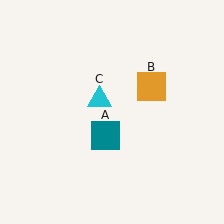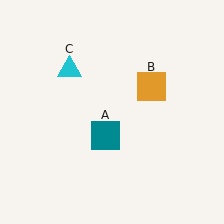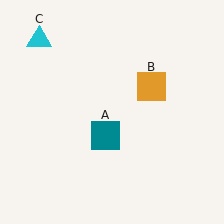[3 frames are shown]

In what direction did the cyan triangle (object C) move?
The cyan triangle (object C) moved up and to the left.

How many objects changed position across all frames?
1 object changed position: cyan triangle (object C).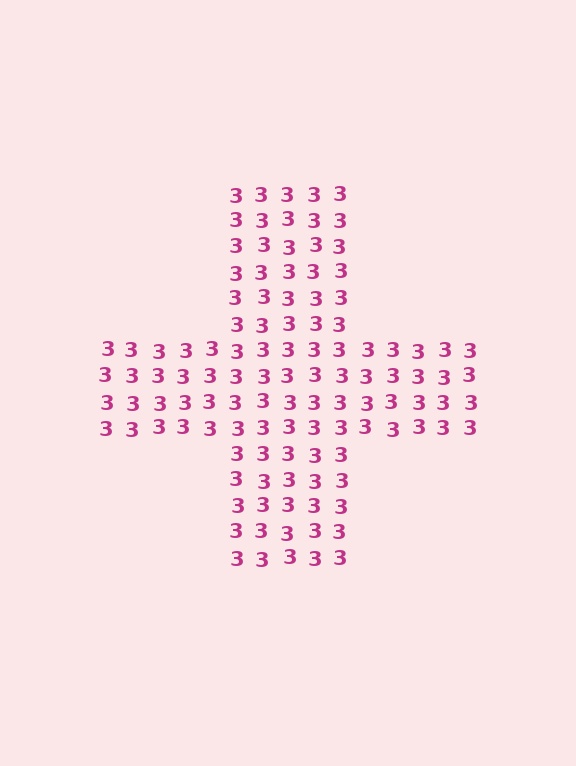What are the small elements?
The small elements are digit 3's.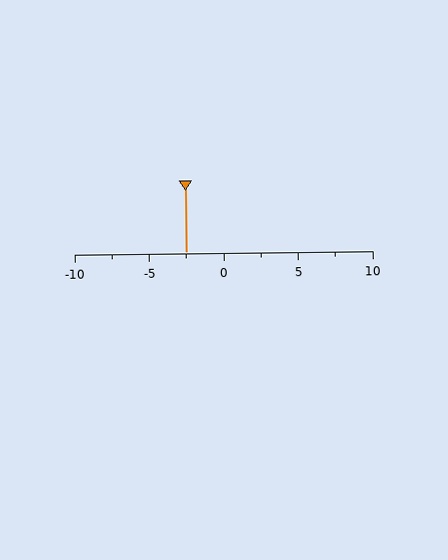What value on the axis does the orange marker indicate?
The marker indicates approximately -2.5.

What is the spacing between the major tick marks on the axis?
The major ticks are spaced 5 apart.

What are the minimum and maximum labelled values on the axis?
The axis runs from -10 to 10.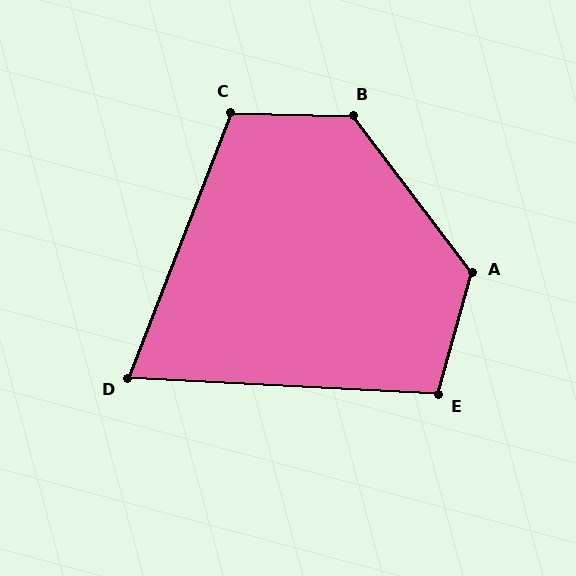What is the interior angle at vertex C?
Approximately 110 degrees (obtuse).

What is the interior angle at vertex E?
Approximately 102 degrees (obtuse).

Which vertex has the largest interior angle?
B, at approximately 128 degrees.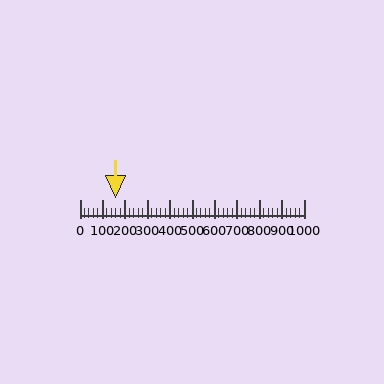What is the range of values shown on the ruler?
The ruler shows values from 0 to 1000.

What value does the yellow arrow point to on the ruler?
The yellow arrow points to approximately 157.